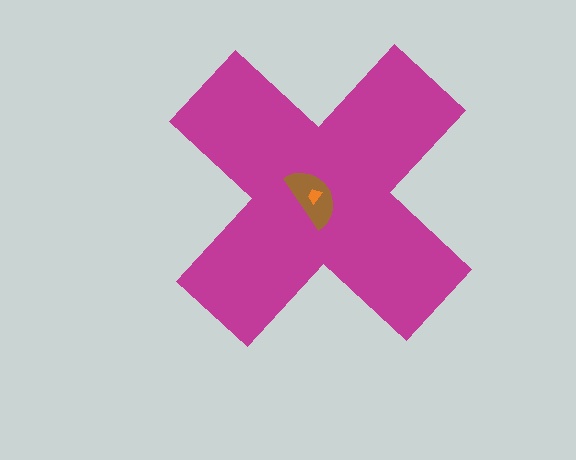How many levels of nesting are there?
3.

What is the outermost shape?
The magenta cross.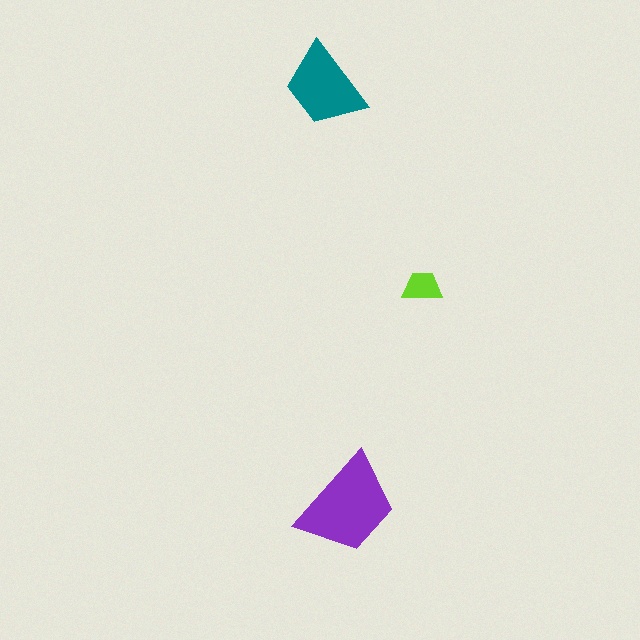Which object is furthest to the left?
The teal trapezoid is leftmost.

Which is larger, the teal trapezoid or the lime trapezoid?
The teal one.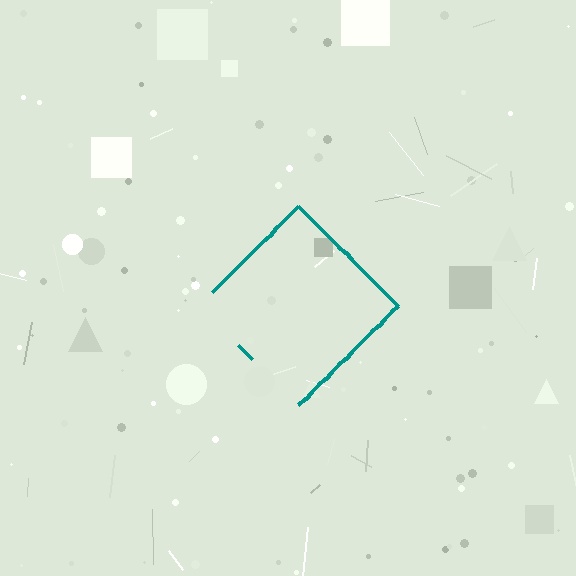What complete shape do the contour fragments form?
The contour fragments form a diamond.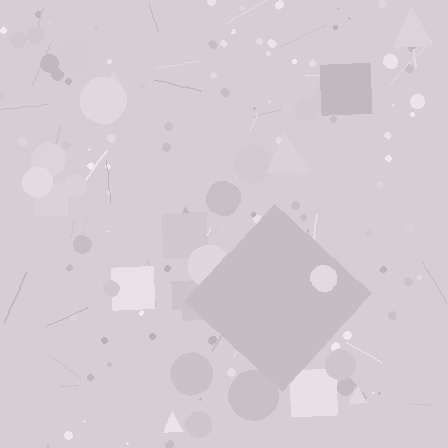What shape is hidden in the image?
A diamond is hidden in the image.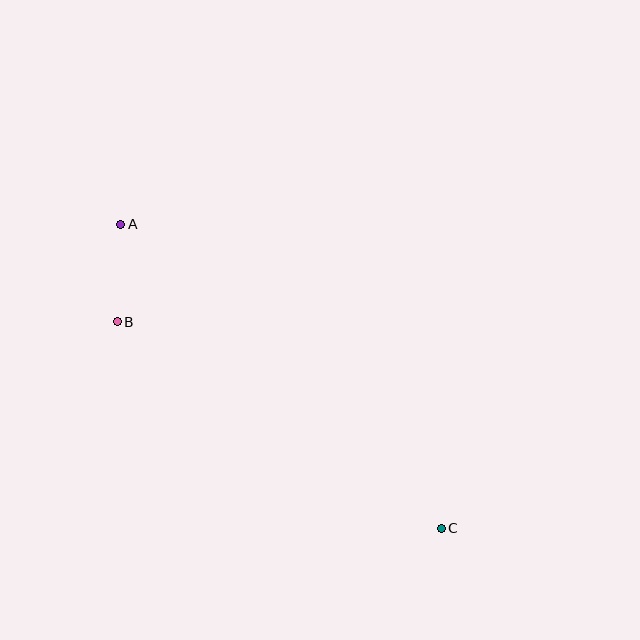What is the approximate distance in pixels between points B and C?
The distance between B and C is approximately 384 pixels.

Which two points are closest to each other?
Points A and B are closest to each other.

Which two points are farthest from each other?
Points A and C are farthest from each other.